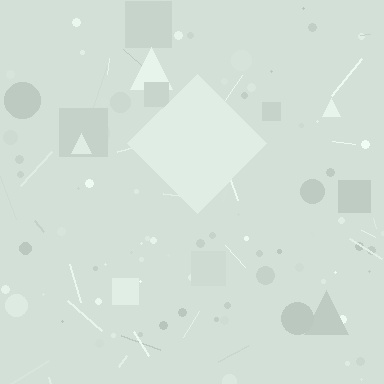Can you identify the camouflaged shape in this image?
The camouflaged shape is a diamond.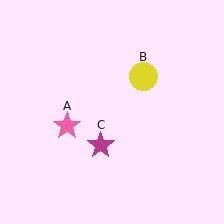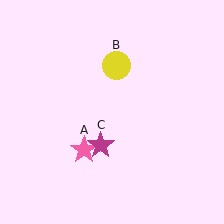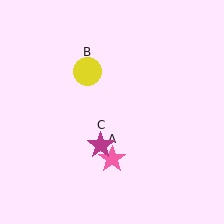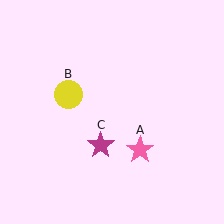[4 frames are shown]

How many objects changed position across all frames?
2 objects changed position: pink star (object A), yellow circle (object B).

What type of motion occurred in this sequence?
The pink star (object A), yellow circle (object B) rotated counterclockwise around the center of the scene.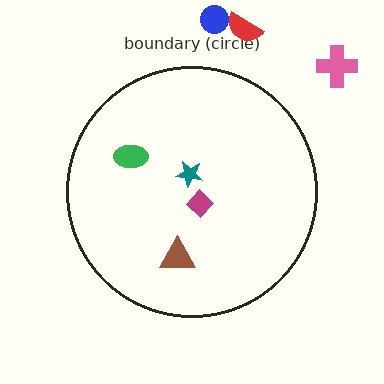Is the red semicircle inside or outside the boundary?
Outside.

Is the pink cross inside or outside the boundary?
Outside.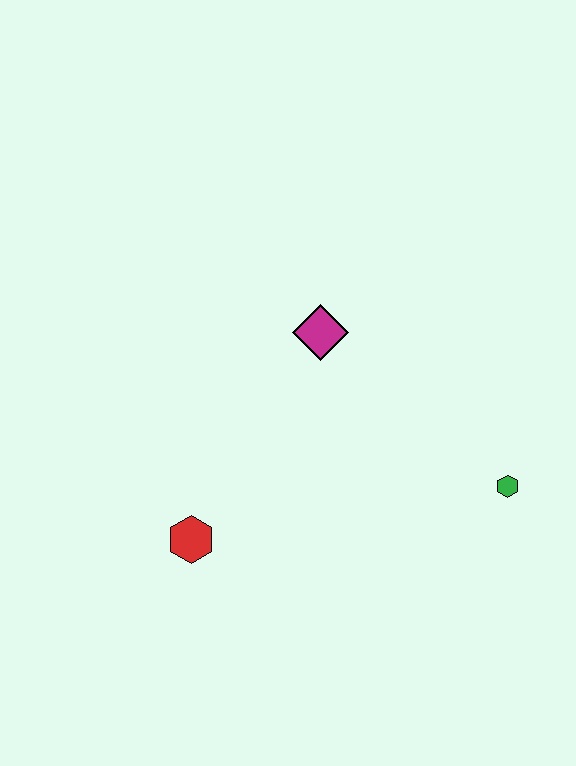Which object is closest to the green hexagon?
The magenta diamond is closest to the green hexagon.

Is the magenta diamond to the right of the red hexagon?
Yes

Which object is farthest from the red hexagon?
The green hexagon is farthest from the red hexagon.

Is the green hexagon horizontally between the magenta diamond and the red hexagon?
No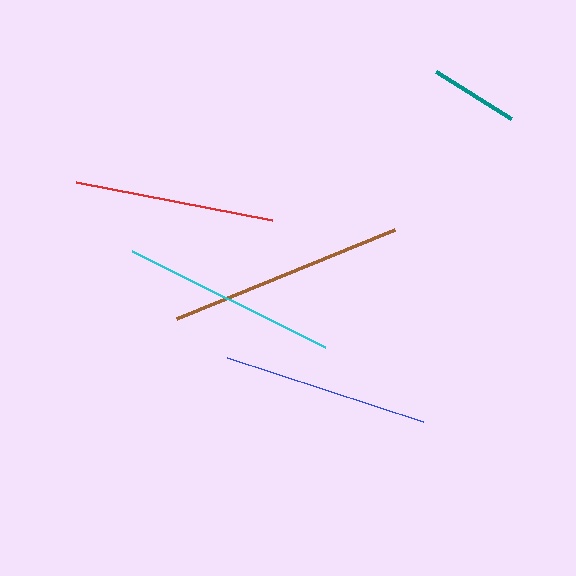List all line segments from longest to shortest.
From longest to shortest: brown, cyan, blue, red, teal.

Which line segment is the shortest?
The teal line is the shortest at approximately 88 pixels.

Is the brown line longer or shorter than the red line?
The brown line is longer than the red line.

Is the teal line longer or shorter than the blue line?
The blue line is longer than the teal line.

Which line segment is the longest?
The brown line is the longest at approximately 235 pixels.